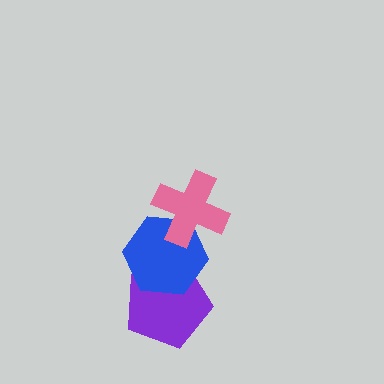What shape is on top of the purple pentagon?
The blue hexagon is on top of the purple pentagon.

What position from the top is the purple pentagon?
The purple pentagon is 3rd from the top.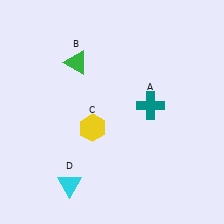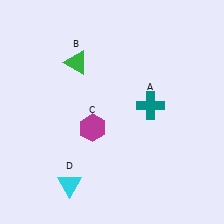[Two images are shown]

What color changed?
The hexagon (C) changed from yellow in Image 1 to magenta in Image 2.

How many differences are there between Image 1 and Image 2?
There is 1 difference between the two images.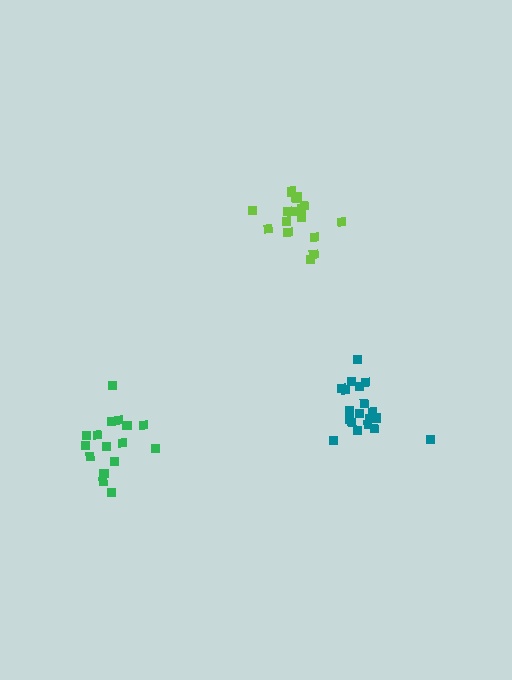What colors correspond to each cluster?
The clusters are colored: lime, teal, green.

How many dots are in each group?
Group 1: 17 dots, Group 2: 19 dots, Group 3: 16 dots (52 total).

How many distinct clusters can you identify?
There are 3 distinct clusters.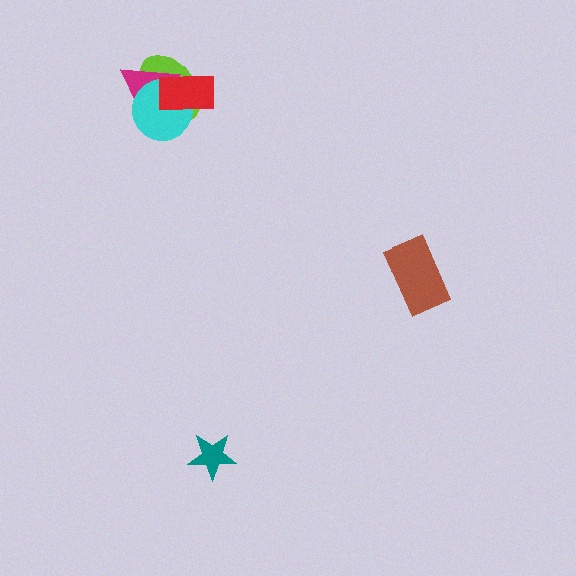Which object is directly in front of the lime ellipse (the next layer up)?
The magenta triangle is directly in front of the lime ellipse.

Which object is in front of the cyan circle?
The red rectangle is in front of the cyan circle.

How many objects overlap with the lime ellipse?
3 objects overlap with the lime ellipse.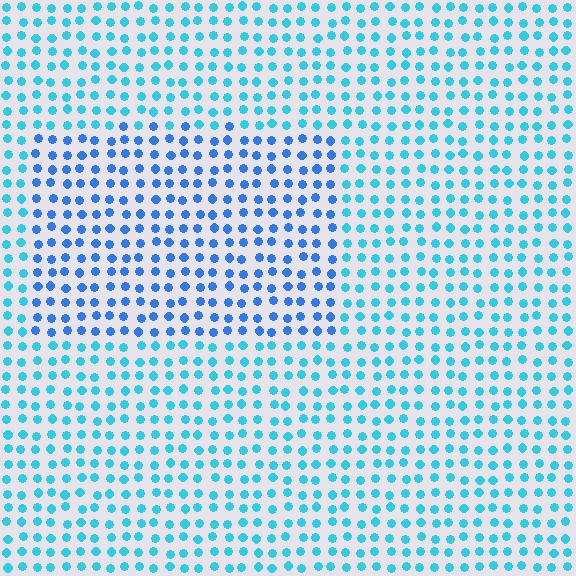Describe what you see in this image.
The image is filled with small cyan elements in a uniform arrangement. A rectangle-shaped region is visible where the elements are tinted to a slightly different hue, forming a subtle color boundary.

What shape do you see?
I see a rectangle.